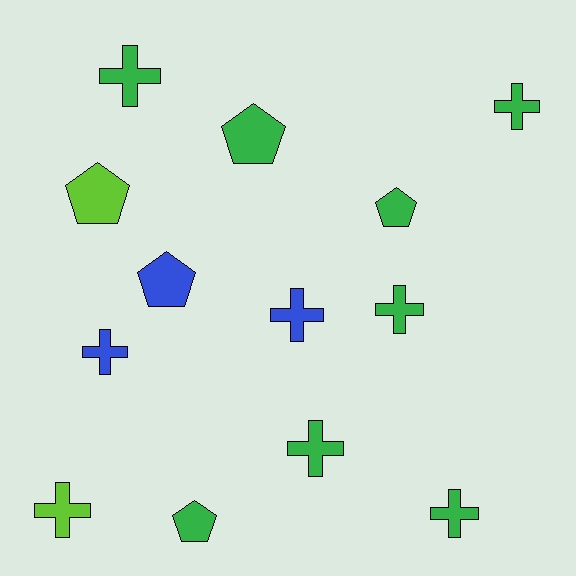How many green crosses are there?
There are 5 green crosses.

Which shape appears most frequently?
Cross, with 8 objects.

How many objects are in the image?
There are 13 objects.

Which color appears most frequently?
Green, with 8 objects.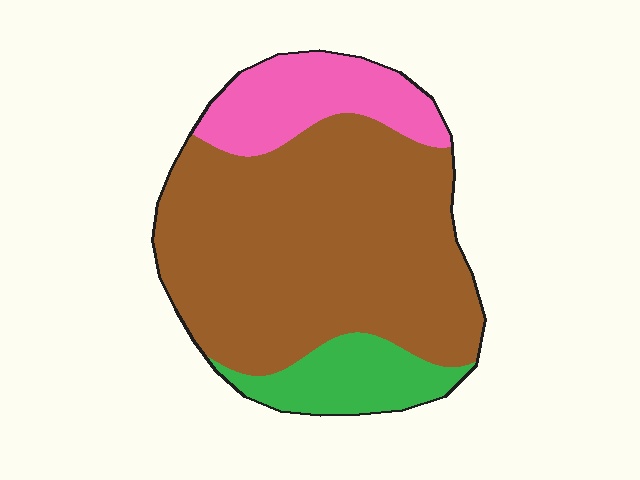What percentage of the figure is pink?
Pink takes up about one sixth (1/6) of the figure.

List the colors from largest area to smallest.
From largest to smallest: brown, pink, green.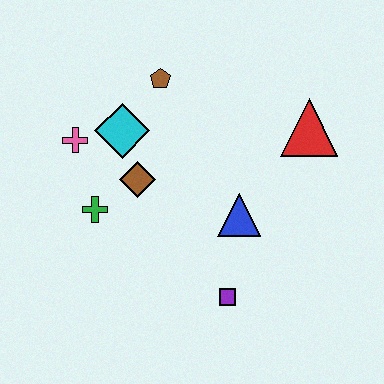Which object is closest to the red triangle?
The blue triangle is closest to the red triangle.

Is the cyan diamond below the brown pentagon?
Yes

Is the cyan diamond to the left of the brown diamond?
Yes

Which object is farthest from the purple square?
The brown pentagon is farthest from the purple square.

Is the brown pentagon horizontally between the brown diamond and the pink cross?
No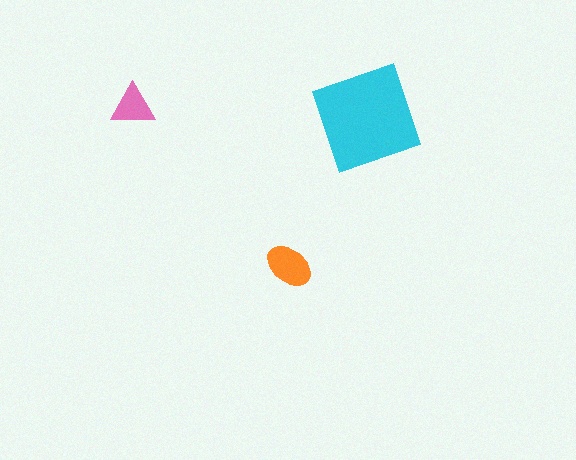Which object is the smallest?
The pink triangle.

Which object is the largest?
The cyan square.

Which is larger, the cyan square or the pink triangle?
The cyan square.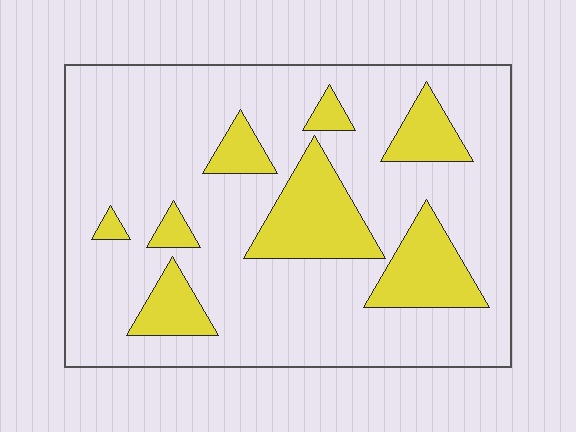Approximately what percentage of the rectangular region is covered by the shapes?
Approximately 20%.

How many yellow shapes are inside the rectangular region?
8.